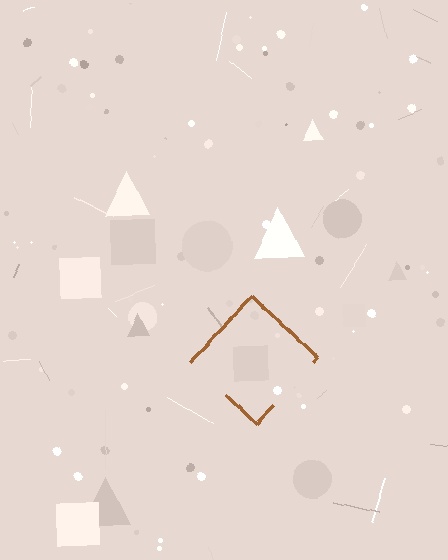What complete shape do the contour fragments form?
The contour fragments form a diamond.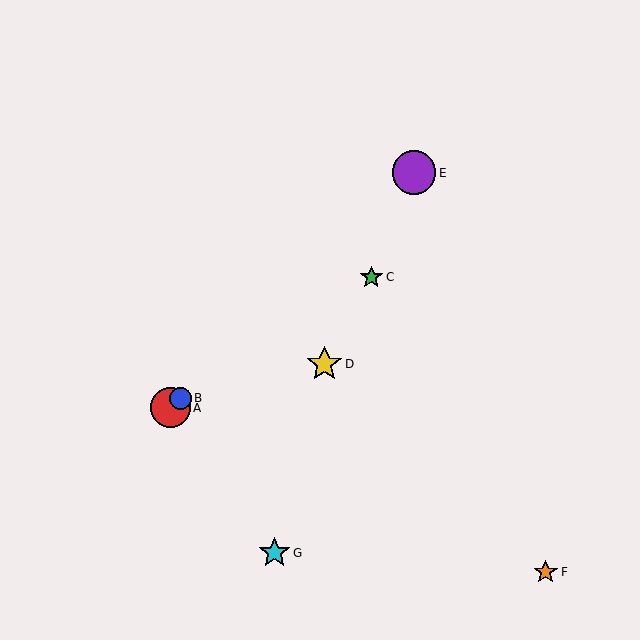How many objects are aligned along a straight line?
3 objects (A, B, E) are aligned along a straight line.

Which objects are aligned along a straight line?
Objects A, B, E are aligned along a straight line.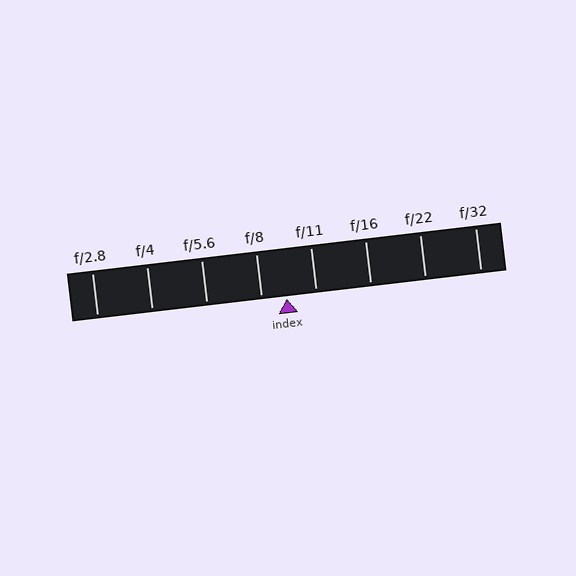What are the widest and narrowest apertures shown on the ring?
The widest aperture shown is f/2.8 and the narrowest is f/32.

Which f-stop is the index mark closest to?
The index mark is closest to f/8.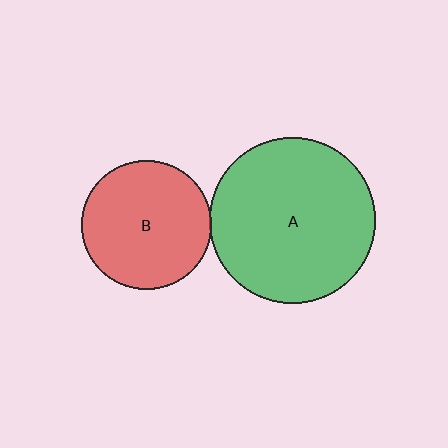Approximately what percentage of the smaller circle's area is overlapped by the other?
Approximately 5%.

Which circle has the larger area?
Circle A (green).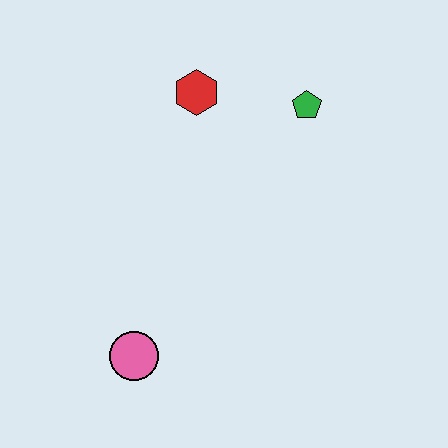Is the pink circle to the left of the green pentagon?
Yes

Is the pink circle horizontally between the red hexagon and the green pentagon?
No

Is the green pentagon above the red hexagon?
No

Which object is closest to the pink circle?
The red hexagon is closest to the pink circle.